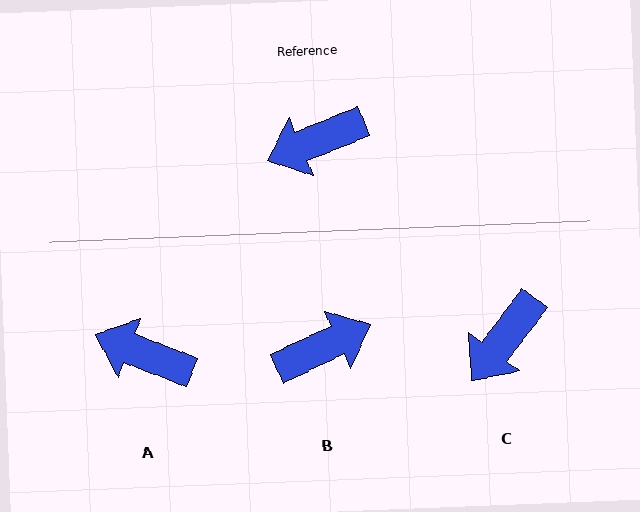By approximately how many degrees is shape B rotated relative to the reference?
Approximately 177 degrees clockwise.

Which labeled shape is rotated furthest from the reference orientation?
B, about 177 degrees away.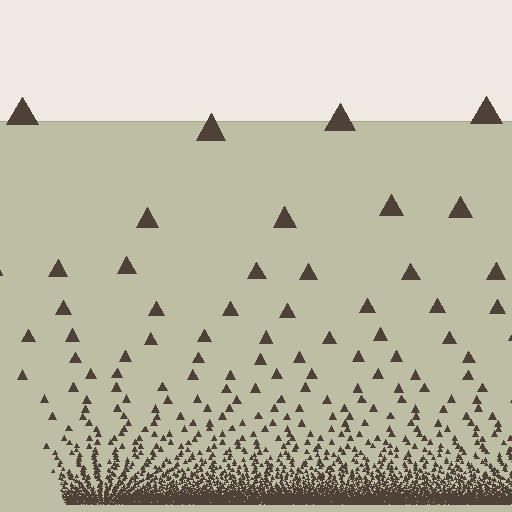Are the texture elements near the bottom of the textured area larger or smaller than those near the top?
Smaller. The gradient is inverted — elements near the bottom are smaller and denser.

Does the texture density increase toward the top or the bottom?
Density increases toward the bottom.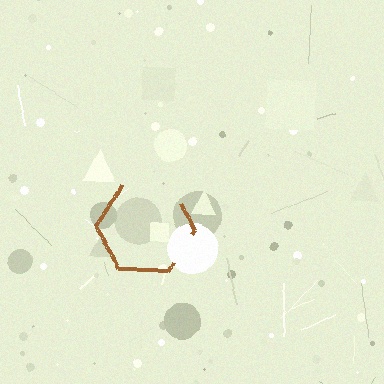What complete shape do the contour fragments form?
The contour fragments form a hexagon.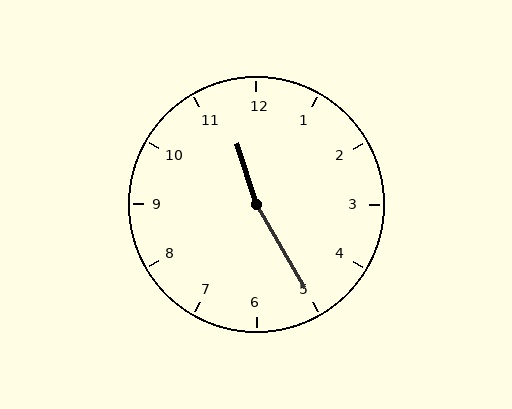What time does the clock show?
11:25.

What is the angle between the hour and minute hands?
Approximately 168 degrees.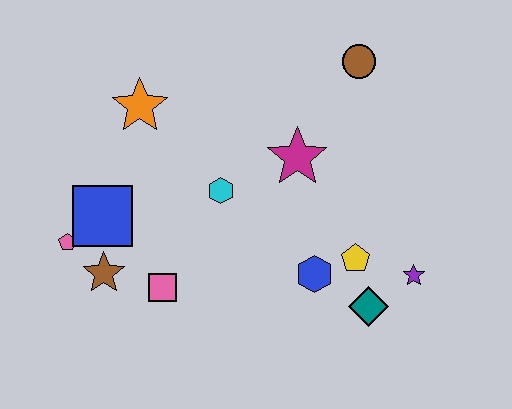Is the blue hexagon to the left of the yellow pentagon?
Yes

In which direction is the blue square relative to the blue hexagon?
The blue square is to the left of the blue hexagon.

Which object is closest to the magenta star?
The cyan hexagon is closest to the magenta star.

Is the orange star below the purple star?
No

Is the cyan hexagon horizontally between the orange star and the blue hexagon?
Yes